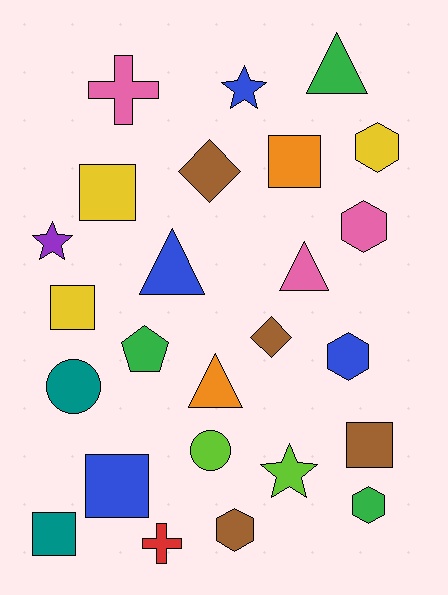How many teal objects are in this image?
There are 2 teal objects.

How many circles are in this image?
There are 2 circles.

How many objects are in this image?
There are 25 objects.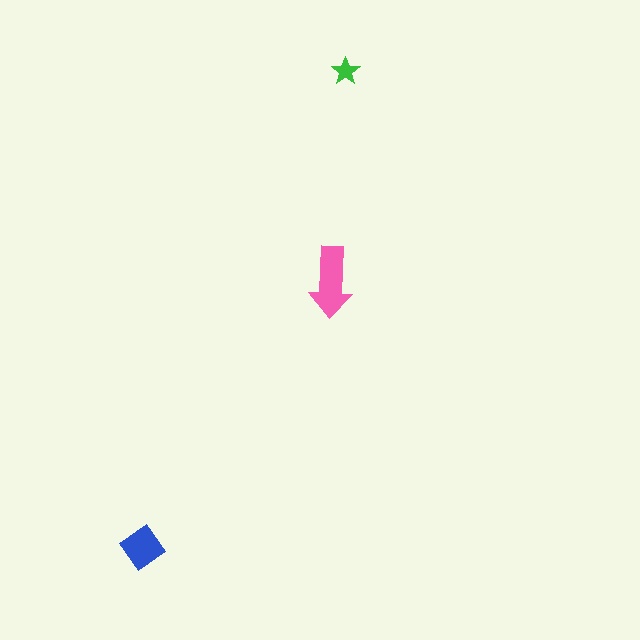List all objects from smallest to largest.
The green star, the blue diamond, the pink arrow.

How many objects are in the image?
There are 3 objects in the image.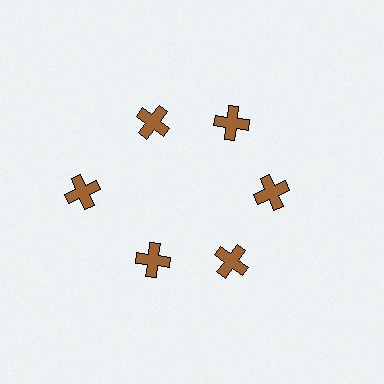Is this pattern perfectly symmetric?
No. The 6 brown crosses are arranged in a ring, but one element near the 9 o'clock position is pushed outward from the center, breaking the 6-fold rotational symmetry.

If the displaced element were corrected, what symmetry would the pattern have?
It would have 6-fold rotational symmetry — the pattern would map onto itself every 60 degrees.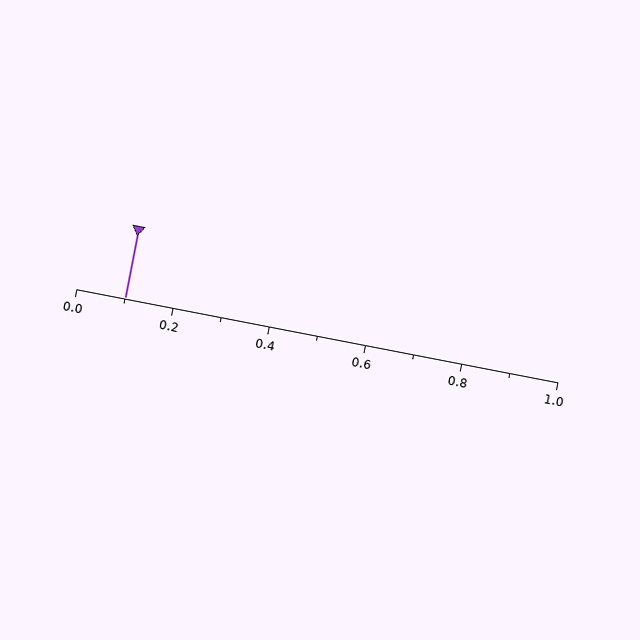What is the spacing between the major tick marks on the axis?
The major ticks are spaced 0.2 apart.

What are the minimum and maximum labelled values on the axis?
The axis runs from 0.0 to 1.0.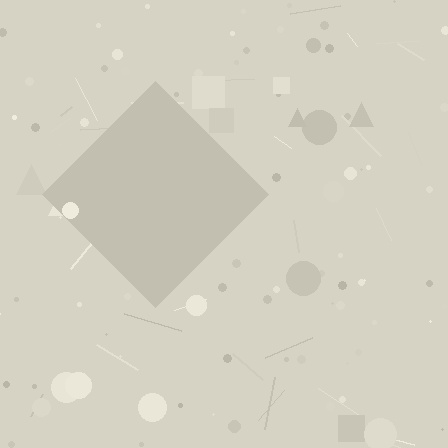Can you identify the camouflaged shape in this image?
The camouflaged shape is a diamond.